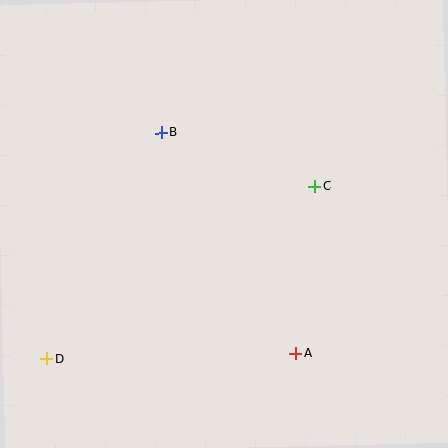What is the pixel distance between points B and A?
The distance between B and A is 259 pixels.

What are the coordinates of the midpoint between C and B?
The midpoint between C and B is at (238, 159).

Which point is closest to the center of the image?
Point C at (315, 186) is closest to the center.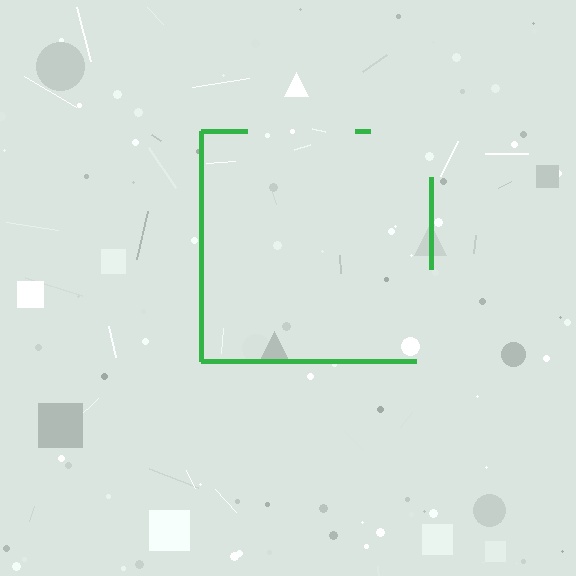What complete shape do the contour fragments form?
The contour fragments form a square.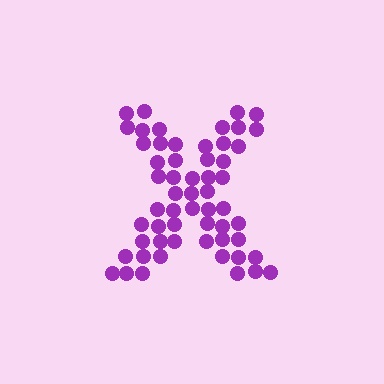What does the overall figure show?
The overall figure shows the letter X.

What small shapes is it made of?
It is made of small circles.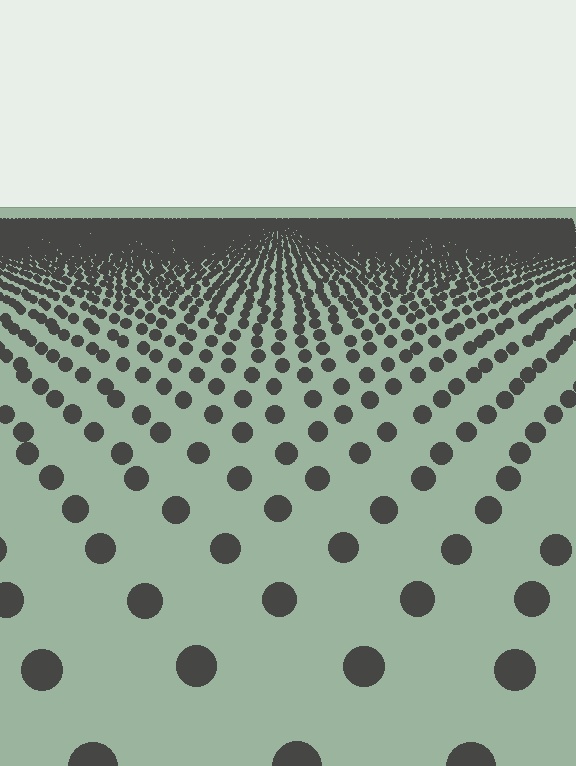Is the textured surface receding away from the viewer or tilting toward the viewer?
The surface is receding away from the viewer. Texture elements get smaller and denser toward the top.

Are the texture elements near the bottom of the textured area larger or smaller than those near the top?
Larger. Near the bottom, elements are closer to the viewer and appear at a bigger on-screen size.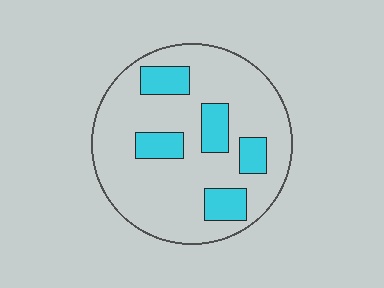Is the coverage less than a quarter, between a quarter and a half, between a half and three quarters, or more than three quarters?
Less than a quarter.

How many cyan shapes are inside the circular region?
5.